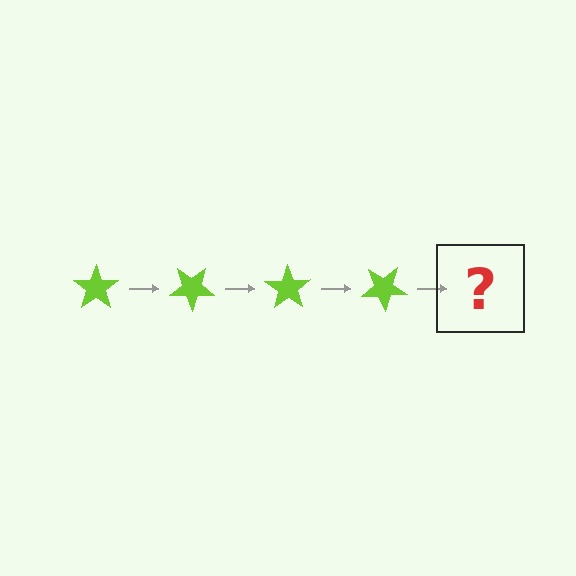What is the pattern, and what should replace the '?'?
The pattern is that the star rotates 35 degrees each step. The '?' should be a lime star rotated 140 degrees.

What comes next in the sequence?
The next element should be a lime star rotated 140 degrees.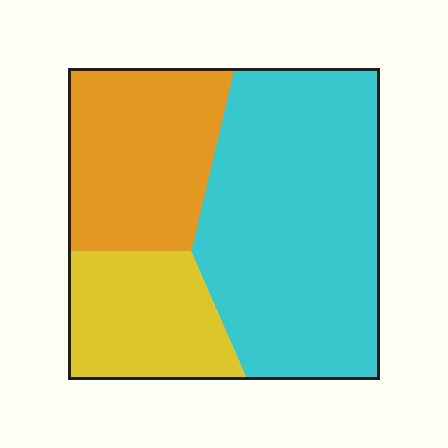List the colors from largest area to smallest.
From largest to smallest: cyan, orange, yellow.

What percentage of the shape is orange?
Orange covers around 25% of the shape.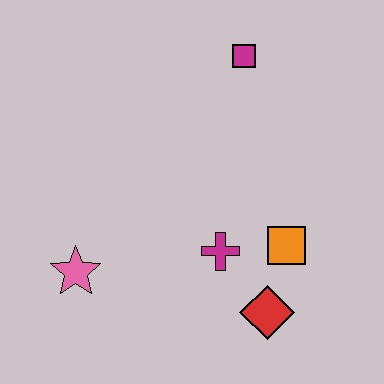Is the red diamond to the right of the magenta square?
Yes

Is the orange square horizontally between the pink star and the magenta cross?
No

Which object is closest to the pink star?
The magenta cross is closest to the pink star.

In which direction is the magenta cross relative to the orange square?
The magenta cross is to the left of the orange square.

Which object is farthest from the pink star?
The magenta square is farthest from the pink star.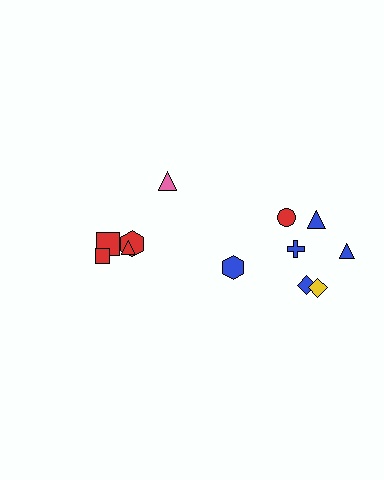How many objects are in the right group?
There are 8 objects.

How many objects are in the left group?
There are 4 objects.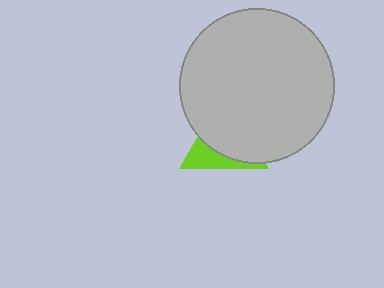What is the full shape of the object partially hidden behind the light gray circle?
The partially hidden object is a lime triangle.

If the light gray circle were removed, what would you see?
You would see the complete lime triangle.